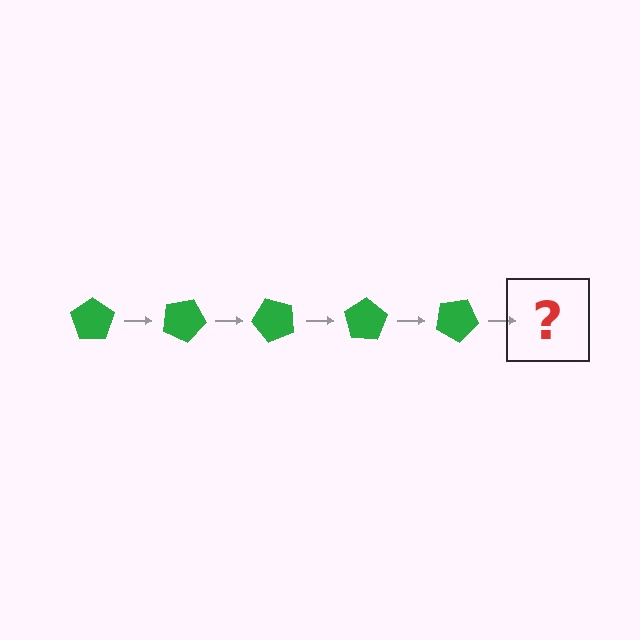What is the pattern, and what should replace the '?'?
The pattern is that the pentagon rotates 25 degrees each step. The '?' should be a green pentagon rotated 125 degrees.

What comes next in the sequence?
The next element should be a green pentagon rotated 125 degrees.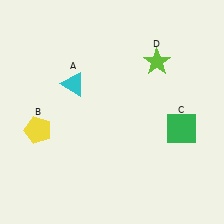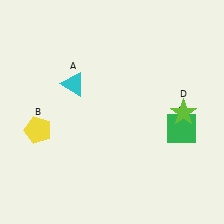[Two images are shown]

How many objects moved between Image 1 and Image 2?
1 object moved between the two images.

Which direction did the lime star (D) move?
The lime star (D) moved down.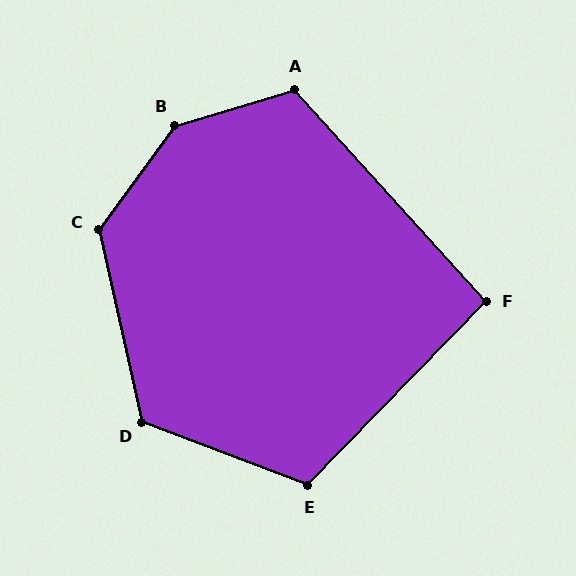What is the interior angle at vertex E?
Approximately 113 degrees (obtuse).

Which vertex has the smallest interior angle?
F, at approximately 94 degrees.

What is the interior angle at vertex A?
Approximately 116 degrees (obtuse).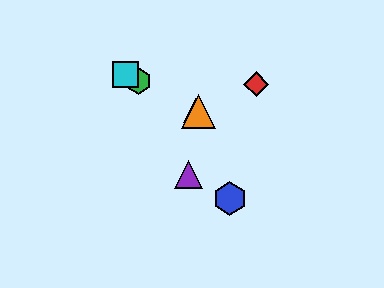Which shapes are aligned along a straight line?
The green hexagon, the yellow triangle, the orange triangle, the cyan square are aligned along a straight line.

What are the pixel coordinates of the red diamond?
The red diamond is at (256, 84).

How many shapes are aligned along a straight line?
4 shapes (the green hexagon, the yellow triangle, the orange triangle, the cyan square) are aligned along a straight line.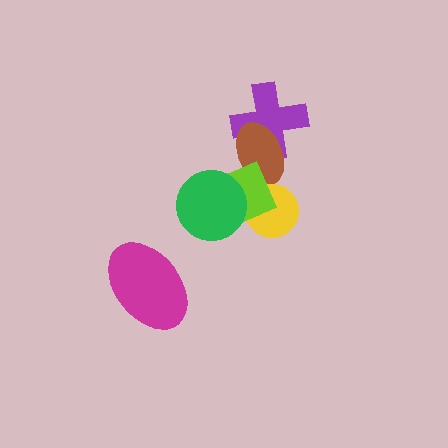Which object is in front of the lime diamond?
The green circle is in front of the lime diamond.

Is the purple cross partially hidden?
Yes, it is partially covered by another shape.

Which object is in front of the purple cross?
The brown ellipse is in front of the purple cross.